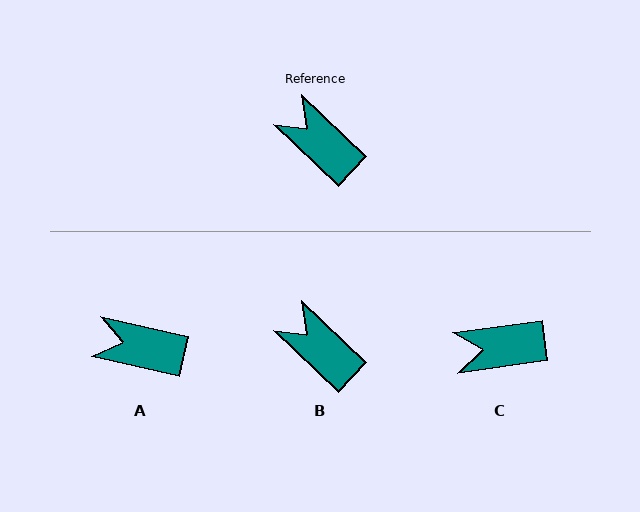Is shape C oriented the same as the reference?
No, it is off by about 51 degrees.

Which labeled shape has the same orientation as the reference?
B.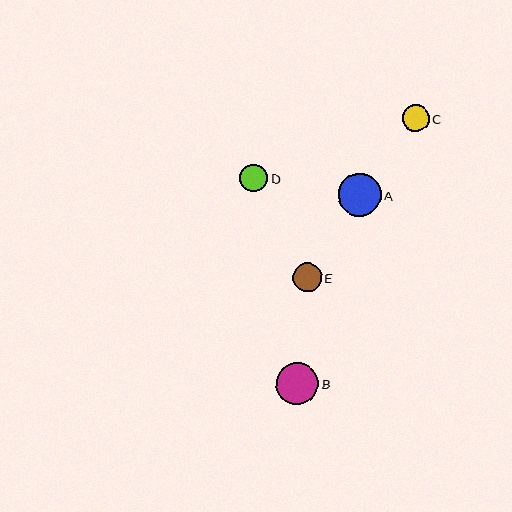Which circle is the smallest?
Circle C is the smallest with a size of approximately 26 pixels.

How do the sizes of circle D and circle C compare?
Circle D and circle C are approximately the same size.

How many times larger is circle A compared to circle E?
Circle A is approximately 1.5 times the size of circle E.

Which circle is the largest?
Circle A is the largest with a size of approximately 43 pixels.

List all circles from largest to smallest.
From largest to smallest: A, B, E, D, C.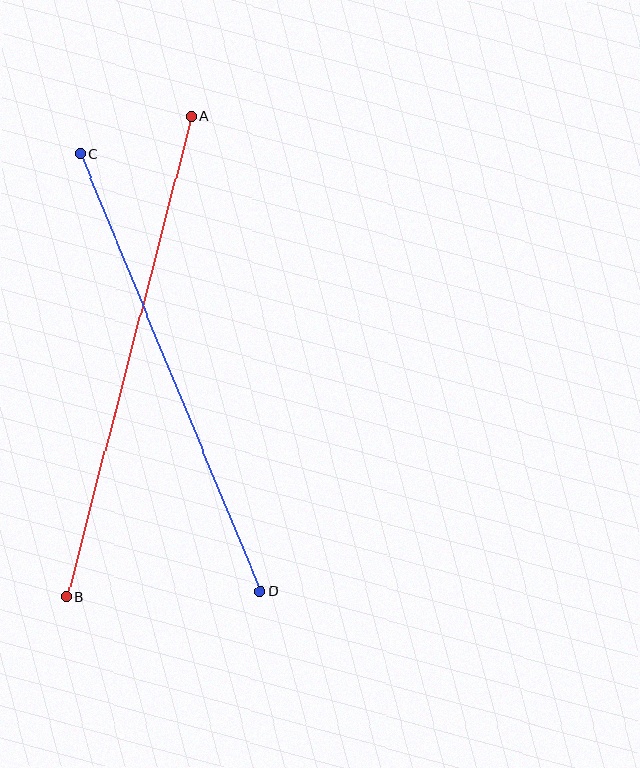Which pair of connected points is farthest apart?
Points A and B are farthest apart.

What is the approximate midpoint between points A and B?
The midpoint is at approximately (129, 357) pixels.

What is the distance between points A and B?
The distance is approximately 496 pixels.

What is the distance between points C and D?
The distance is approximately 473 pixels.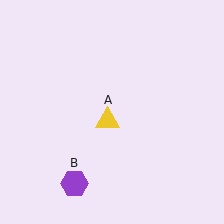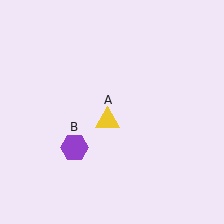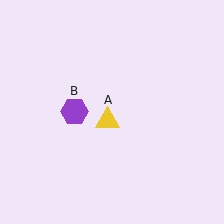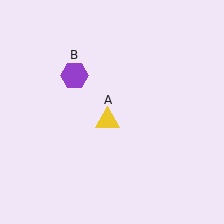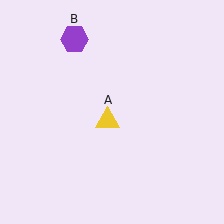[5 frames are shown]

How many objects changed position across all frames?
1 object changed position: purple hexagon (object B).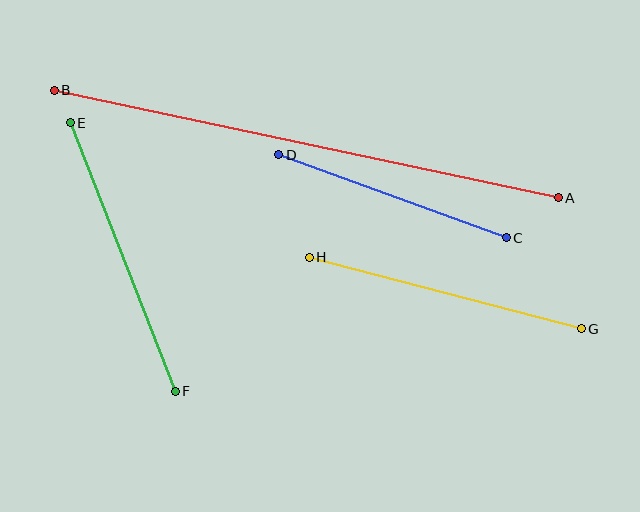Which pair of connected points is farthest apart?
Points A and B are farthest apart.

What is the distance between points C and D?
The distance is approximately 242 pixels.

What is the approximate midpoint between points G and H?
The midpoint is at approximately (445, 293) pixels.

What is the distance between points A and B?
The distance is approximately 516 pixels.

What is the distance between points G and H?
The distance is approximately 281 pixels.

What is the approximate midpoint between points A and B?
The midpoint is at approximately (306, 144) pixels.